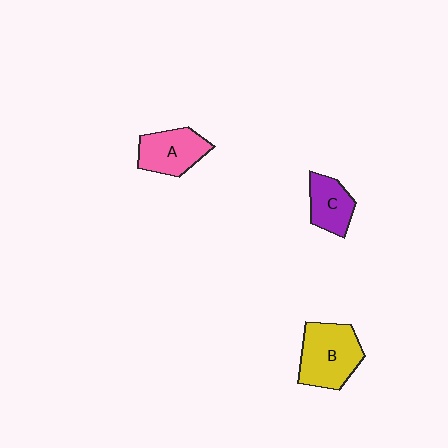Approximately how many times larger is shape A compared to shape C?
Approximately 1.2 times.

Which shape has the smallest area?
Shape C (purple).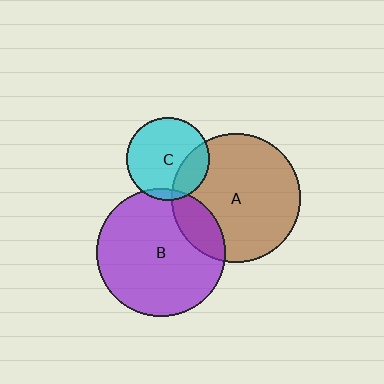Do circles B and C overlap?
Yes.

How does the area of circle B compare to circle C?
Approximately 2.4 times.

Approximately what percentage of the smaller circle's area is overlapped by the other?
Approximately 5%.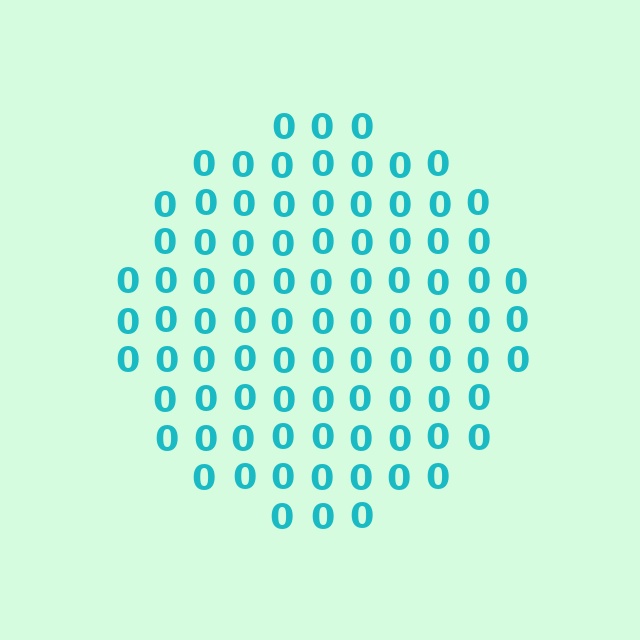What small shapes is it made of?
It is made of small digit 0's.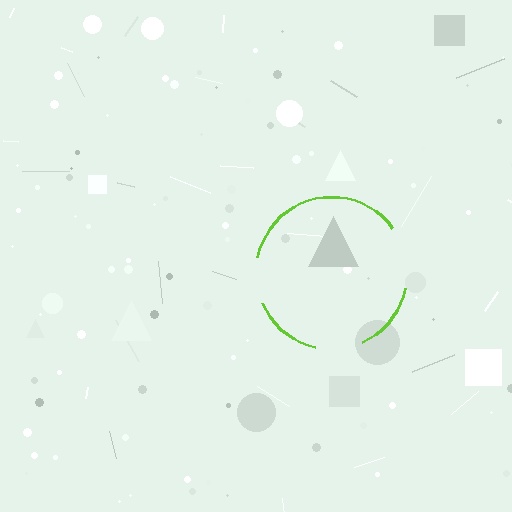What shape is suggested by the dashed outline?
The dashed outline suggests a circle.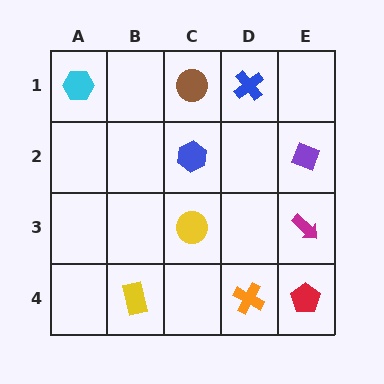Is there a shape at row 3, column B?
No, that cell is empty.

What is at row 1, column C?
A brown circle.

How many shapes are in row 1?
3 shapes.